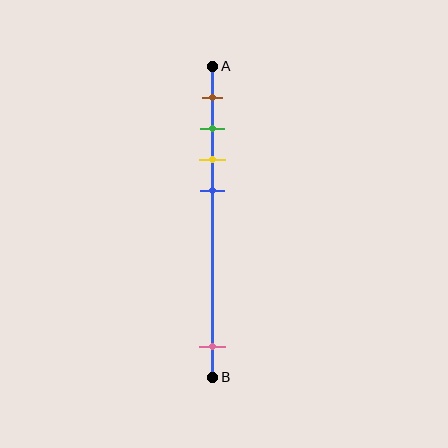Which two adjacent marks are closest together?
The green and yellow marks are the closest adjacent pair.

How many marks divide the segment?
There are 5 marks dividing the segment.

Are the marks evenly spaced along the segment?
No, the marks are not evenly spaced.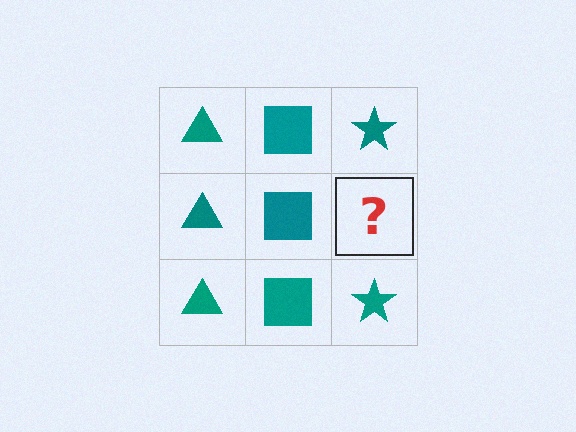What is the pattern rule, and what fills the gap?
The rule is that each column has a consistent shape. The gap should be filled with a teal star.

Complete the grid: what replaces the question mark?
The question mark should be replaced with a teal star.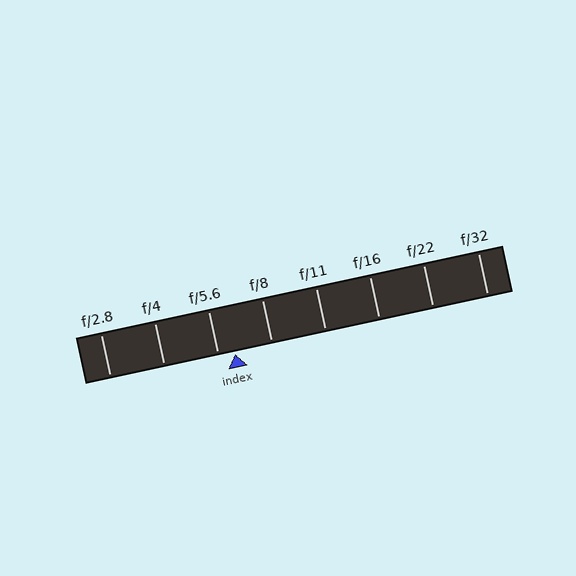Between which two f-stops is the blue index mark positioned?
The index mark is between f/5.6 and f/8.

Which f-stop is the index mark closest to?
The index mark is closest to f/5.6.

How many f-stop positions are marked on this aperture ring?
There are 8 f-stop positions marked.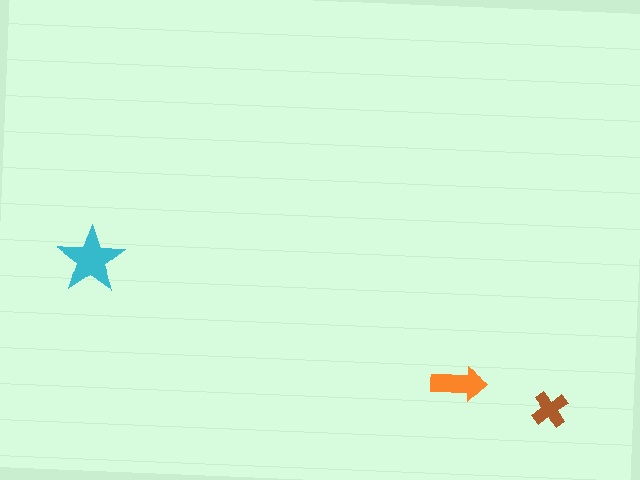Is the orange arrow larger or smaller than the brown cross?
Larger.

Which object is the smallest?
The brown cross.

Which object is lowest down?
The brown cross is bottommost.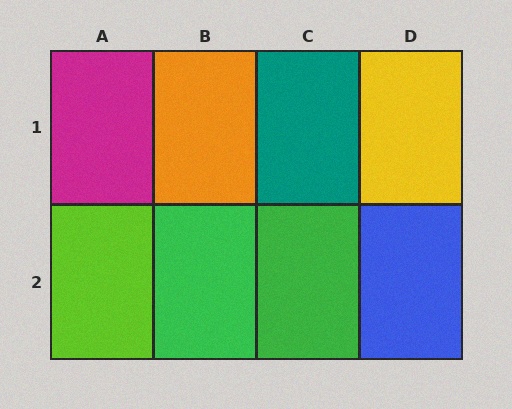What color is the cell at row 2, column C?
Green.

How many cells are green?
2 cells are green.